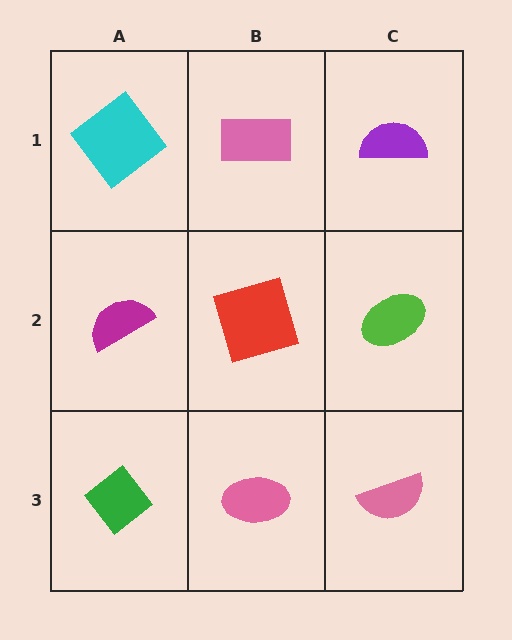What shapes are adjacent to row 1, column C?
A lime ellipse (row 2, column C), a pink rectangle (row 1, column B).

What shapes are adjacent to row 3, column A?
A magenta semicircle (row 2, column A), a pink ellipse (row 3, column B).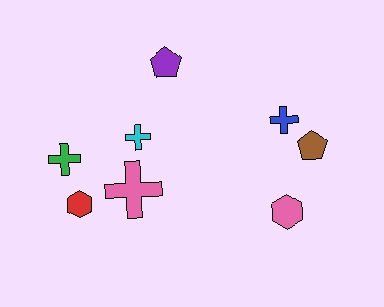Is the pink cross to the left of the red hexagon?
No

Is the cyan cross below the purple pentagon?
Yes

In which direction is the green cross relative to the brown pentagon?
The green cross is to the left of the brown pentagon.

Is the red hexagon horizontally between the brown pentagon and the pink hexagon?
No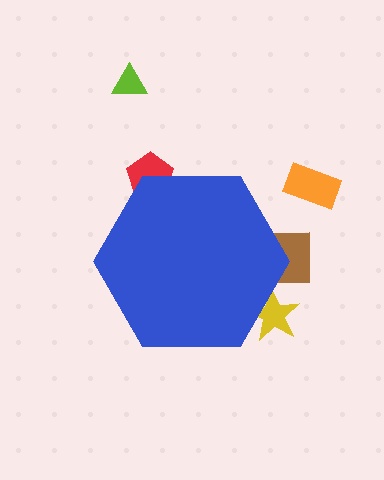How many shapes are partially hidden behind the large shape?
3 shapes are partially hidden.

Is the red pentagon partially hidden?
Yes, the red pentagon is partially hidden behind the blue hexagon.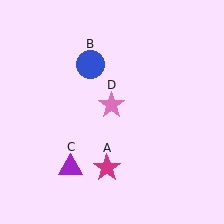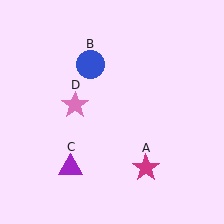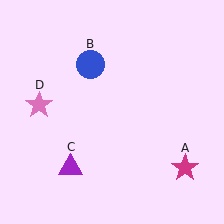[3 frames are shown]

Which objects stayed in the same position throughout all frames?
Blue circle (object B) and purple triangle (object C) remained stationary.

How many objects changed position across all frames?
2 objects changed position: magenta star (object A), pink star (object D).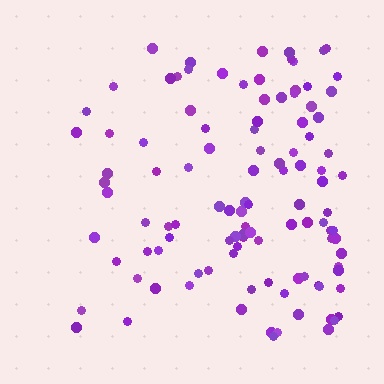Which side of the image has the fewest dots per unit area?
The left.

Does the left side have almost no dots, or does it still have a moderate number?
Still a moderate number, just noticeably fewer than the right.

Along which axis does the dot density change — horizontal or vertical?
Horizontal.